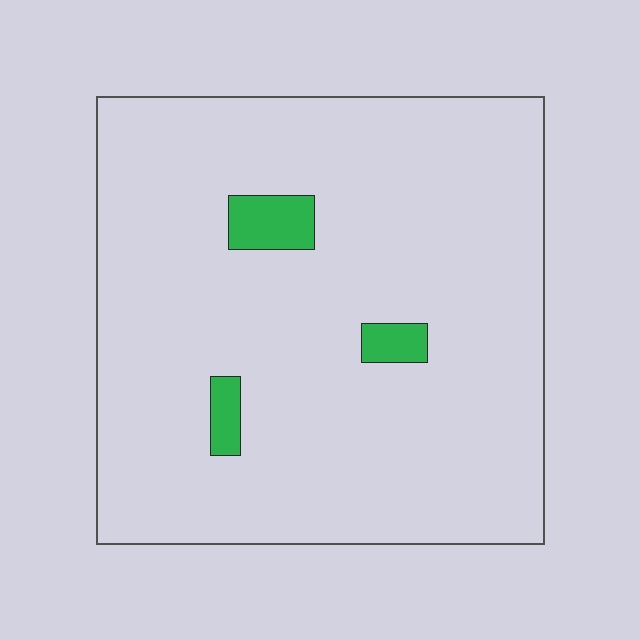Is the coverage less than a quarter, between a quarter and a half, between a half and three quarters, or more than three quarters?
Less than a quarter.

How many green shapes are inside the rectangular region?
3.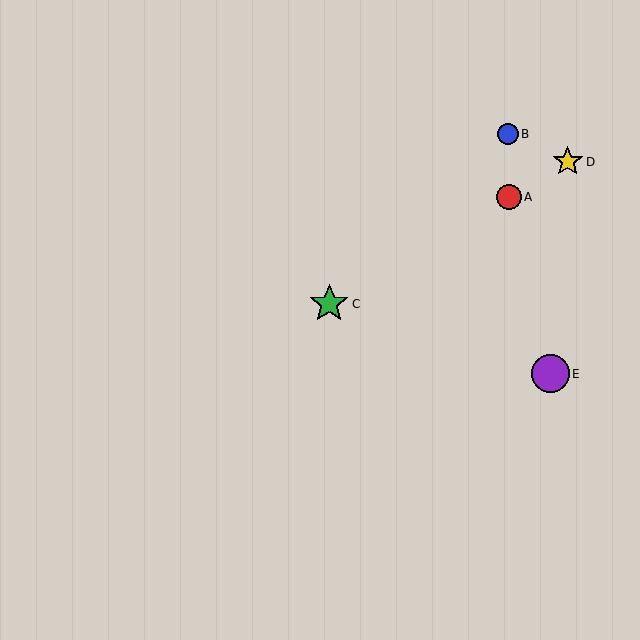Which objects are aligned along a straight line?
Objects A, C, D are aligned along a straight line.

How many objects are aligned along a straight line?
3 objects (A, C, D) are aligned along a straight line.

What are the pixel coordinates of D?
Object D is at (568, 162).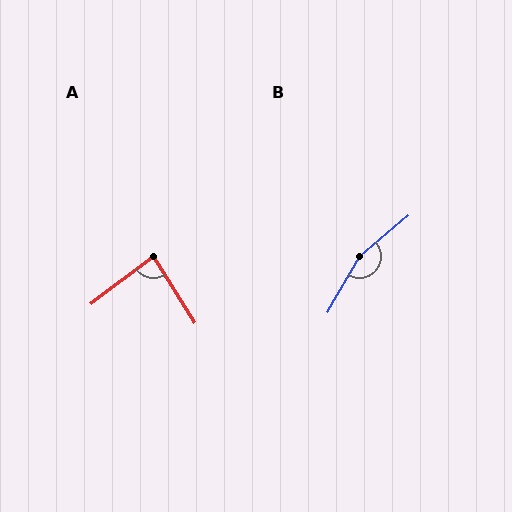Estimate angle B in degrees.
Approximately 160 degrees.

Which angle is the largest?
B, at approximately 160 degrees.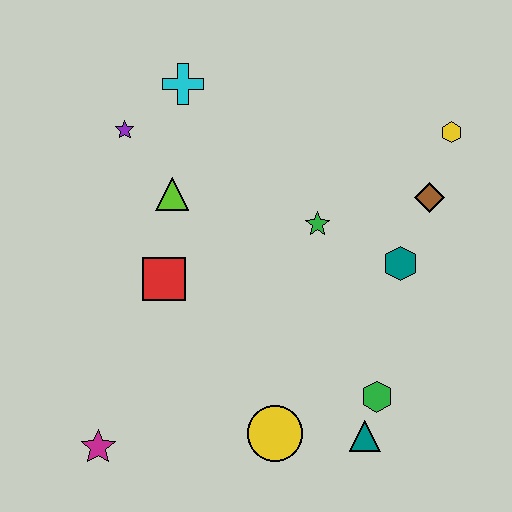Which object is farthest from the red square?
The yellow hexagon is farthest from the red square.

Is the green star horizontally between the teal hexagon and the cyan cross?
Yes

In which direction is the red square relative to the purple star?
The red square is below the purple star.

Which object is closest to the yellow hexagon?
The brown diamond is closest to the yellow hexagon.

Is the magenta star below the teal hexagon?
Yes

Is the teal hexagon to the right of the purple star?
Yes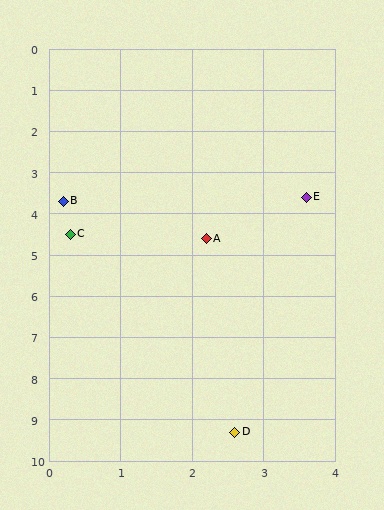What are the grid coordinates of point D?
Point D is at approximately (2.6, 9.3).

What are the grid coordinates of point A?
Point A is at approximately (2.2, 4.6).